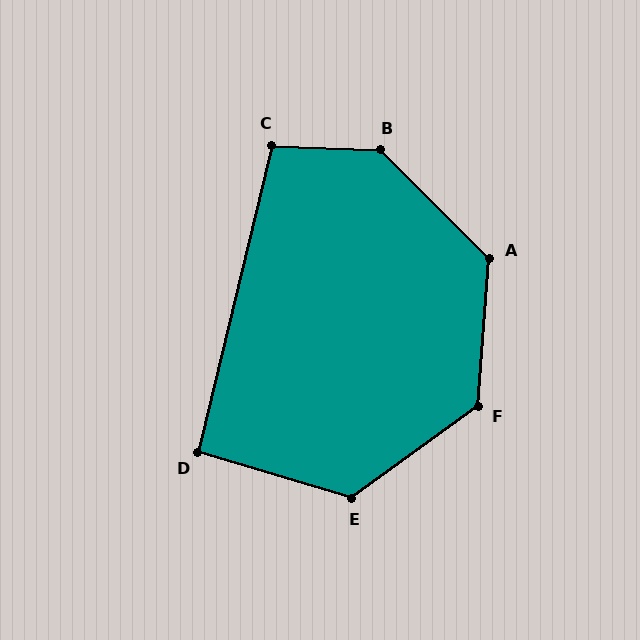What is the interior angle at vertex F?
Approximately 130 degrees (obtuse).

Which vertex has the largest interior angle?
B, at approximately 137 degrees.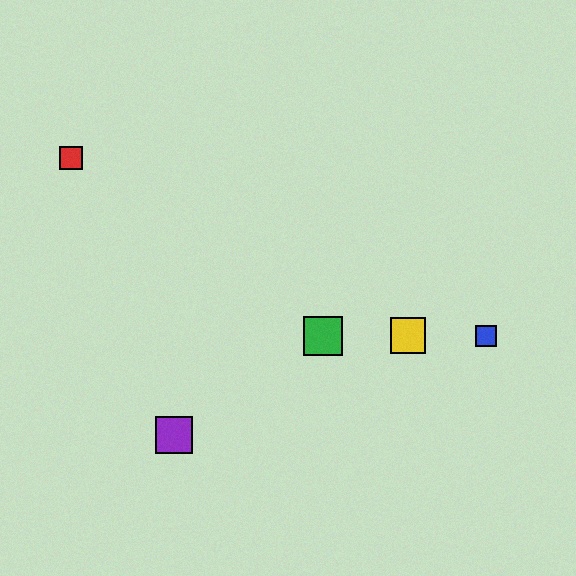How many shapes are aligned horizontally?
3 shapes (the blue square, the green square, the yellow square) are aligned horizontally.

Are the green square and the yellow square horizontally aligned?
Yes, both are at y≈336.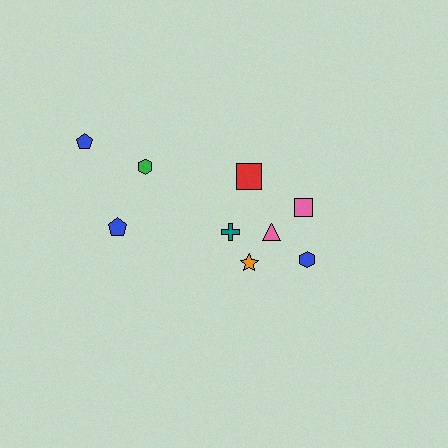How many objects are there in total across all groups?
There are 9 objects.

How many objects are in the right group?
There are 6 objects.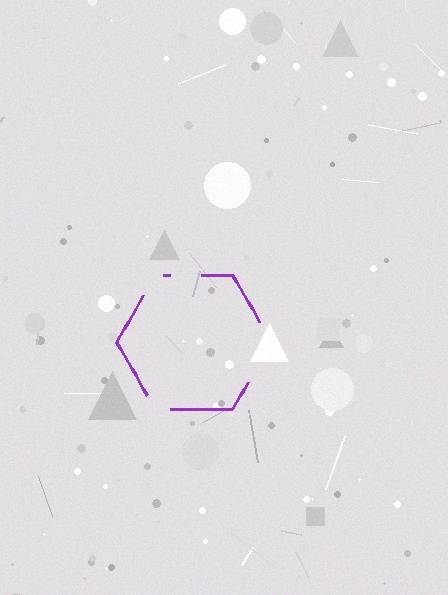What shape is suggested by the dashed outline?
The dashed outline suggests a hexagon.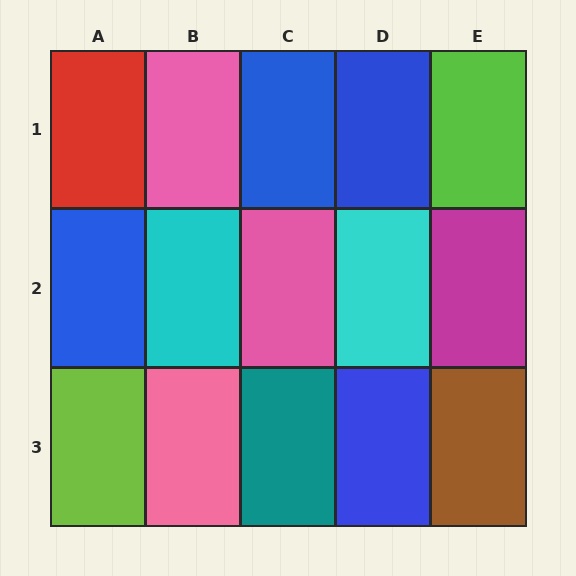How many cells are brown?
1 cell is brown.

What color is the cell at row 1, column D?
Blue.